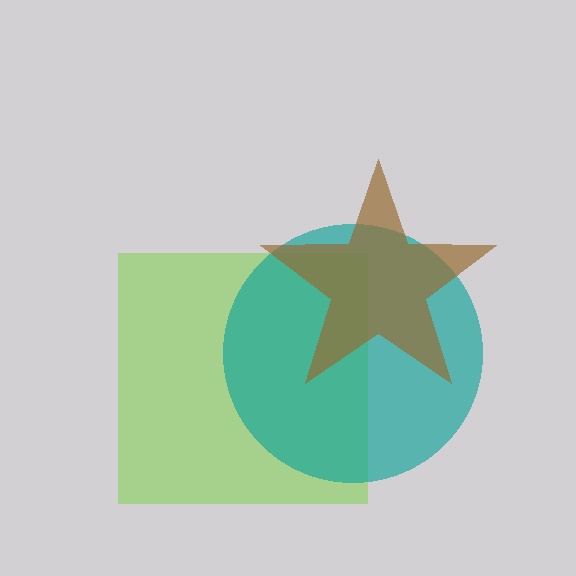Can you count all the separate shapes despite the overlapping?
Yes, there are 3 separate shapes.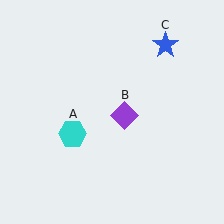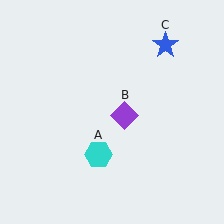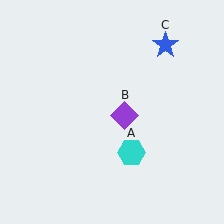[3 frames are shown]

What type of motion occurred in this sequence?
The cyan hexagon (object A) rotated counterclockwise around the center of the scene.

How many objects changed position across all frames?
1 object changed position: cyan hexagon (object A).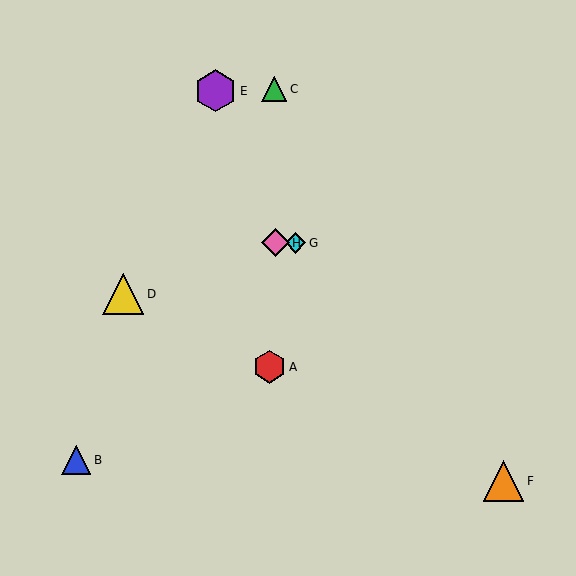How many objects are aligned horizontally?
2 objects (G, H) are aligned horizontally.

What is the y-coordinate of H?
Object H is at y≈243.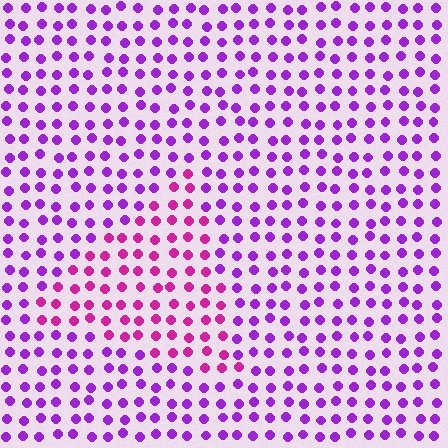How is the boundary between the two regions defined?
The boundary is defined purely by a slight shift in hue (about 35 degrees). Spacing, size, and orientation are identical on both sides.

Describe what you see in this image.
The image is filled with small purple elements in a uniform arrangement. A triangle-shaped region is visible where the elements are tinted to a slightly different hue, forming a subtle color boundary.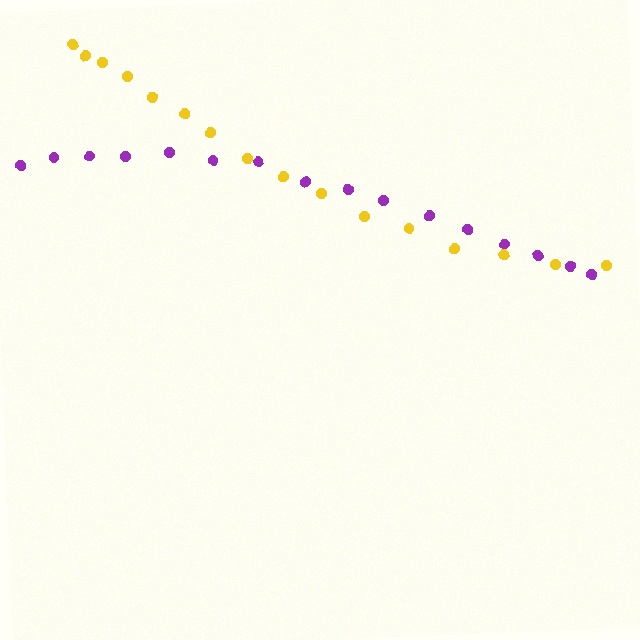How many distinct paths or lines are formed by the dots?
There are 2 distinct paths.